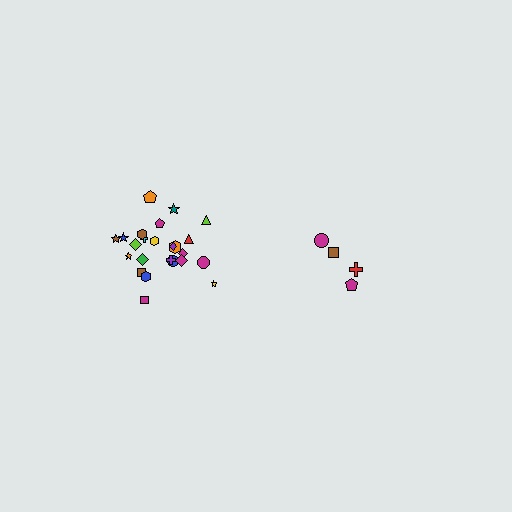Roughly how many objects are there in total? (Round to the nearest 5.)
Roughly 30 objects in total.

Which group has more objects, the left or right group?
The left group.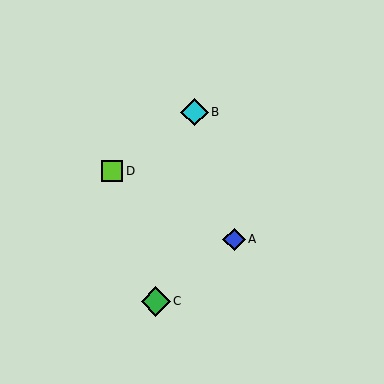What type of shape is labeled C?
Shape C is a green diamond.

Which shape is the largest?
The green diamond (labeled C) is the largest.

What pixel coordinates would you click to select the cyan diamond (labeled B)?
Click at (194, 112) to select the cyan diamond B.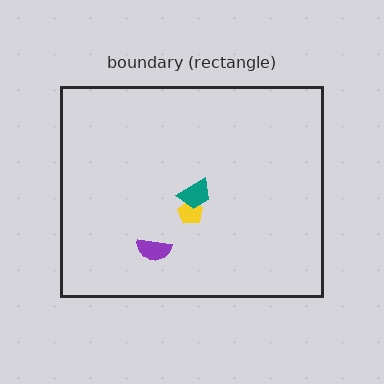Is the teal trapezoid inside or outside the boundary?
Inside.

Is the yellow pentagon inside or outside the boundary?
Inside.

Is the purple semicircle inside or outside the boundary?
Inside.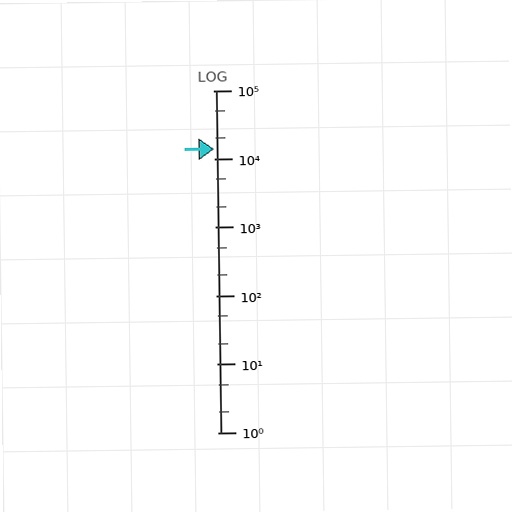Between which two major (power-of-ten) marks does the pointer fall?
The pointer is between 10000 and 100000.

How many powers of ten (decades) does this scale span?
The scale spans 5 decades, from 1 to 100000.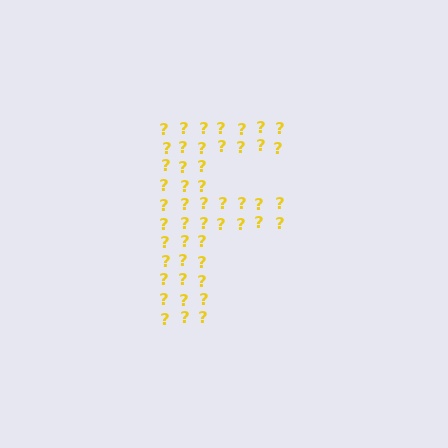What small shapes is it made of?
It is made of small question marks.